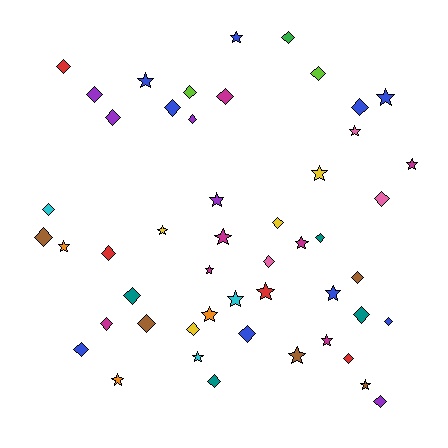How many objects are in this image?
There are 50 objects.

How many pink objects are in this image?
There are 3 pink objects.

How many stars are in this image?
There are 21 stars.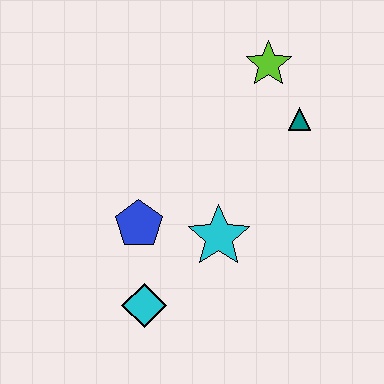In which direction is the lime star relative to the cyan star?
The lime star is above the cyan star.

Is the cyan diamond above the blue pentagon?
No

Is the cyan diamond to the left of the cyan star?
Yes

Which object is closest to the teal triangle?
The lime star is closest to the teal triangle.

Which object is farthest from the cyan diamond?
The lime star is farthest from the cyan diamond.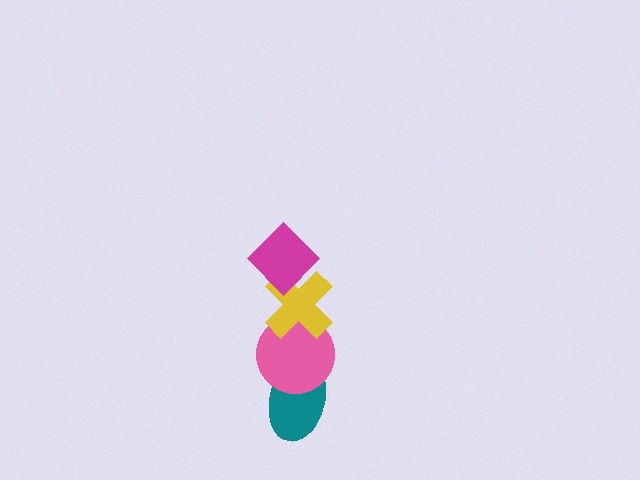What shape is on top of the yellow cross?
The magenta diamond is on top of the yellow cross.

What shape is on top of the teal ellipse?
The pink circle is on top of the teal ellipse.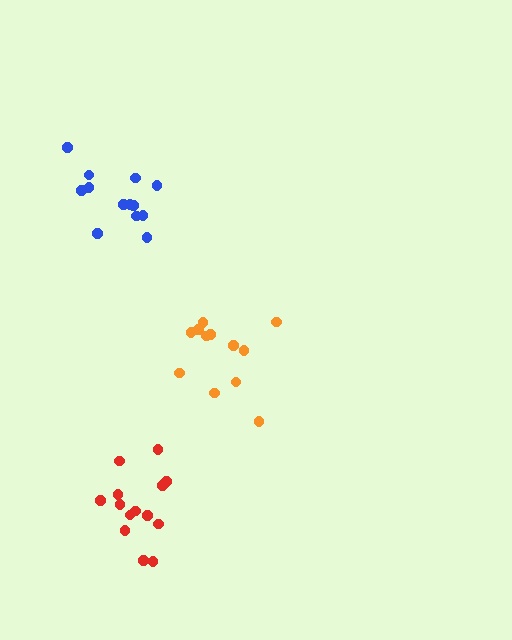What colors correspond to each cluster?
The clusters are colored: blue, orange, red.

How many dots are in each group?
Group 1: 13 dots, Group 2: 12 dots, Group 3: 14 dots (39 total).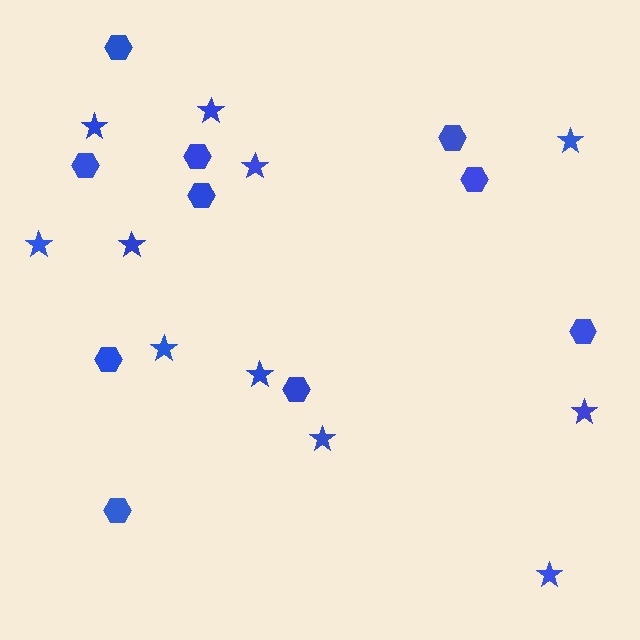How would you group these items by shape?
There are 2 groups: one group of hexagons (10) and one group of stars (11).